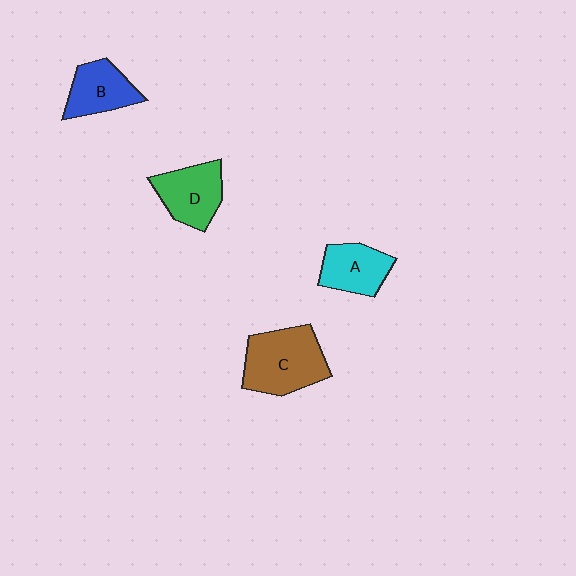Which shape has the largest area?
Shape C (brown).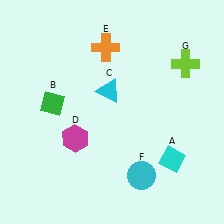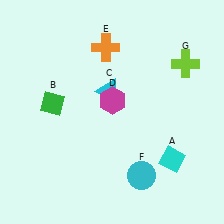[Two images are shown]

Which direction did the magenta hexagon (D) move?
The magenta hexagon (D) moved up.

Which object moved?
The magenta hexagon (D) moved up.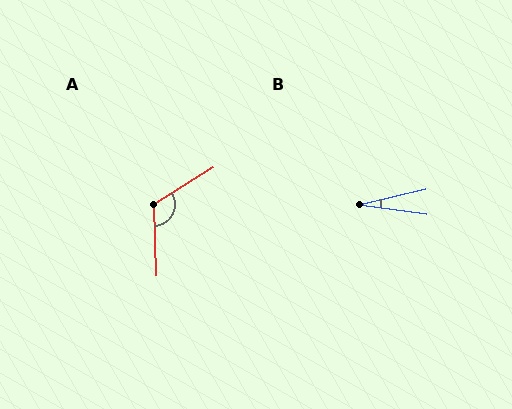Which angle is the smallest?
B, at approximately 21 degrees.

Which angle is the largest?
A, at approximately 121 degrees.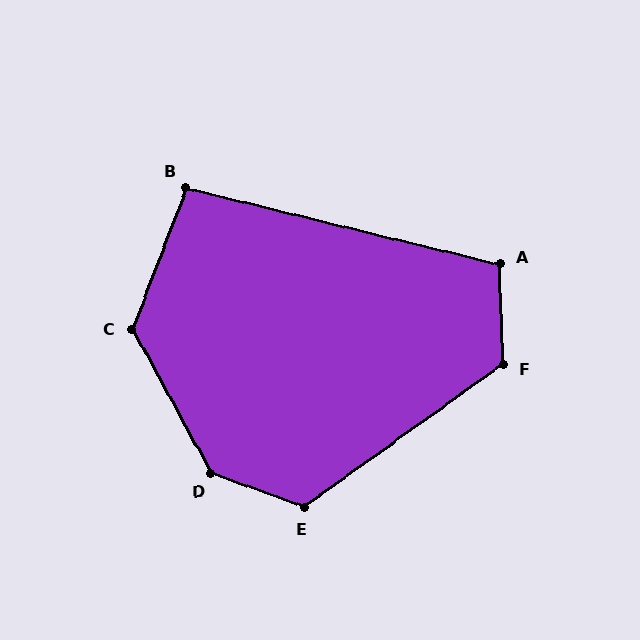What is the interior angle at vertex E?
Approximately 124 degrees (obtuse).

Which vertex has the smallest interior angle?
B, at approximately 97 degrees.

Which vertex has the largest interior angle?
D, at approximately 139 degrees.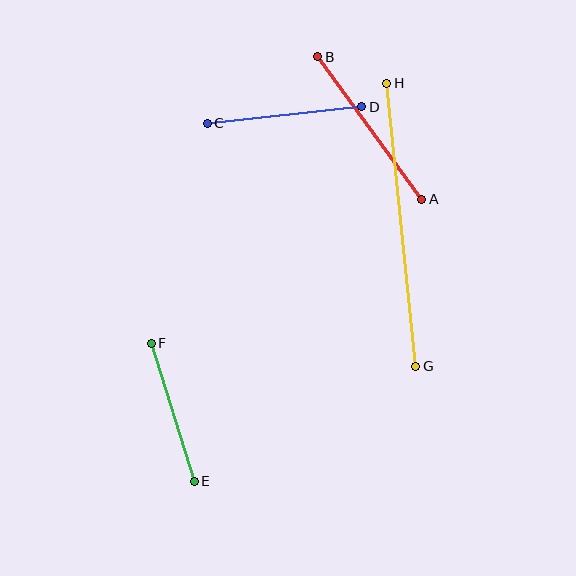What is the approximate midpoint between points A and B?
The midpoint is at approximately (370, 128) pixels.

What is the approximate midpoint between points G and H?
The midpoint is at approximately (401, 225) pixels.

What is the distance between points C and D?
The distance is approximately 155 pixels.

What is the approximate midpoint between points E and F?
The midpoint is at approximately (173, 412) pixels.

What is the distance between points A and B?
The distance is approximately 176 pixels.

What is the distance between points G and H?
The distance is approximately 285 pixels.